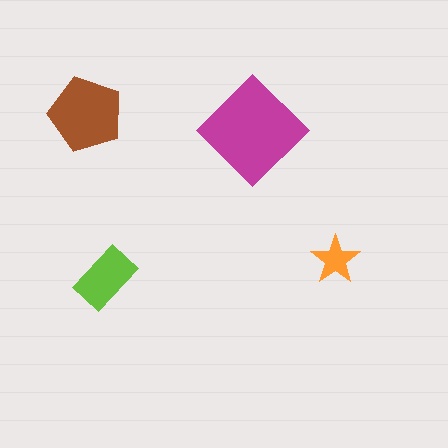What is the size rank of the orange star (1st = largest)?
4th.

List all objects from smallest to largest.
The orange star, the lime rectangle, the brown pentagon, the magenta diamond.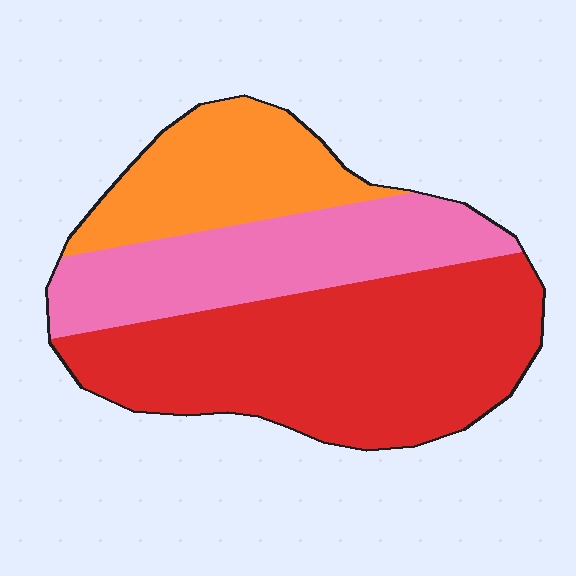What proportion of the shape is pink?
Pink takes up about one quarter (1/4) of the shape.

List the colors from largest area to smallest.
From largest to smallest: red, pink, orange.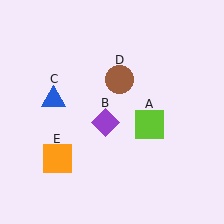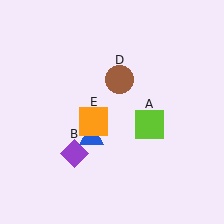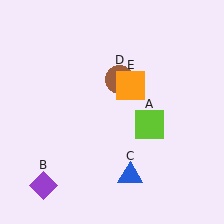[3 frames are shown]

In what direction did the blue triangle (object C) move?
The blue triangle (object C) moved down and to the right.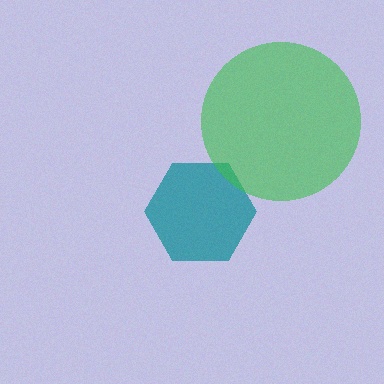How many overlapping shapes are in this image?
There are 2 overlapping shapes in the image.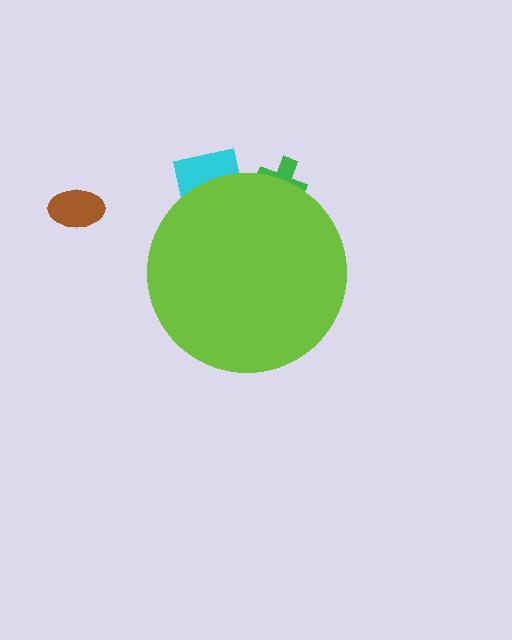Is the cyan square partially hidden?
Yes, the cyan square is partially hidden behind the lime circle.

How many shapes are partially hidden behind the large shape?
2 shapes are partially hidden.